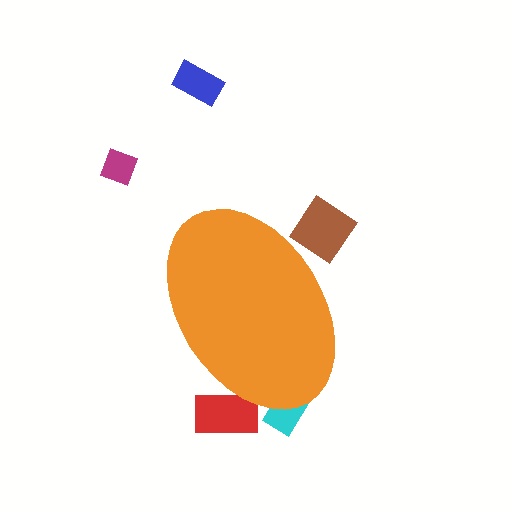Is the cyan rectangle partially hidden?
Yes, the cyan rectangle is partially hidden behind the orange ellipse.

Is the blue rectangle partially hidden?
No, the blue rectangle is fully visible.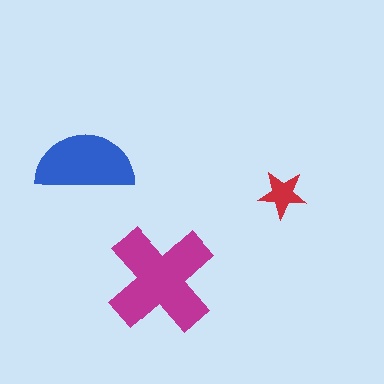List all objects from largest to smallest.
The magenta cross, the blue semicircle, the red star.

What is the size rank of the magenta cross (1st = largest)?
1st.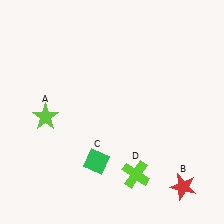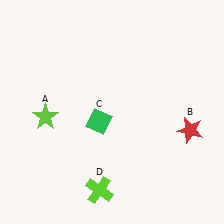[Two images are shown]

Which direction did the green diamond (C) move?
The green diamond (C) moved up.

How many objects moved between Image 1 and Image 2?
3 objects moved between the two images.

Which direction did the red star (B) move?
The red star (B) moved up.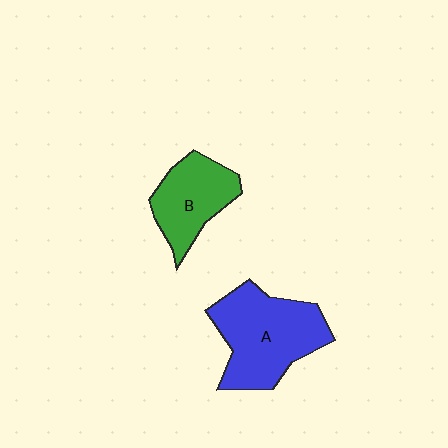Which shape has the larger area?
Shape A (blue).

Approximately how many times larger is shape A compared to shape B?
Approximately 1.5 times.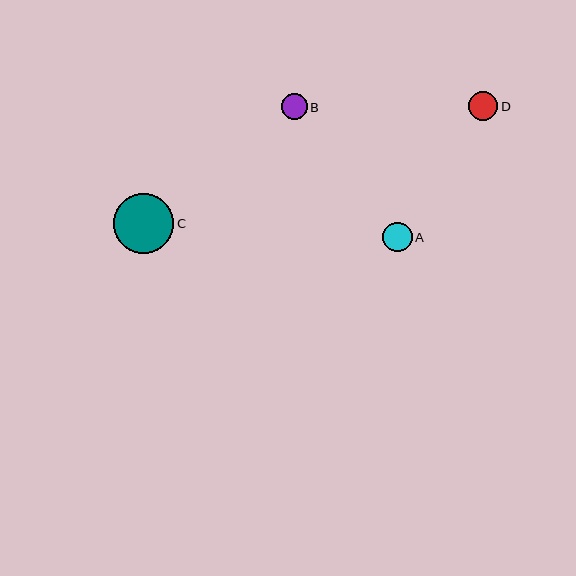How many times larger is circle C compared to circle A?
Circle C is approximately 2.0 times the size of circle A.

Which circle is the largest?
Circle C is the largest with a size of approximately 60 pixels.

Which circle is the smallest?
Circle B is the smallest with a size of approximately 26 pixels.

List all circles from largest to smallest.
From largest to smallest: C, A, D, B.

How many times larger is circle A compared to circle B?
Circle A is approximately 1.1 times the size of circle B.